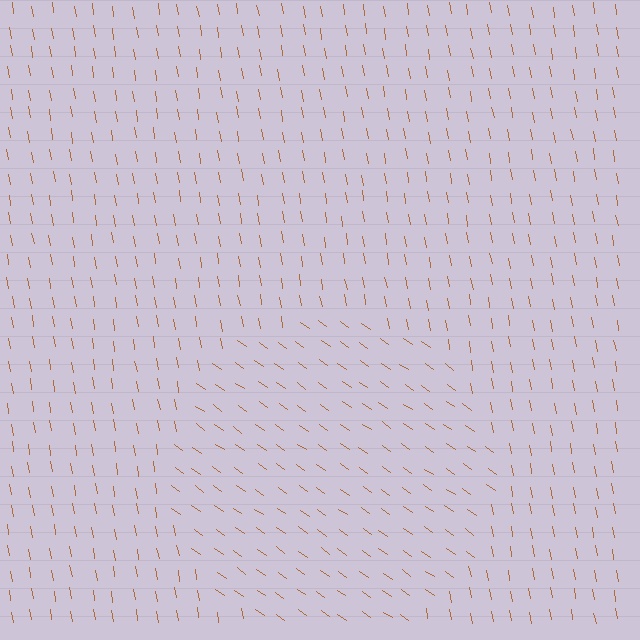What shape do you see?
I see a circle.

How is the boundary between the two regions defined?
The boundary is defined purely by a change in line orientation (approximately 45 degrees difference). All lines are the same color and thickness.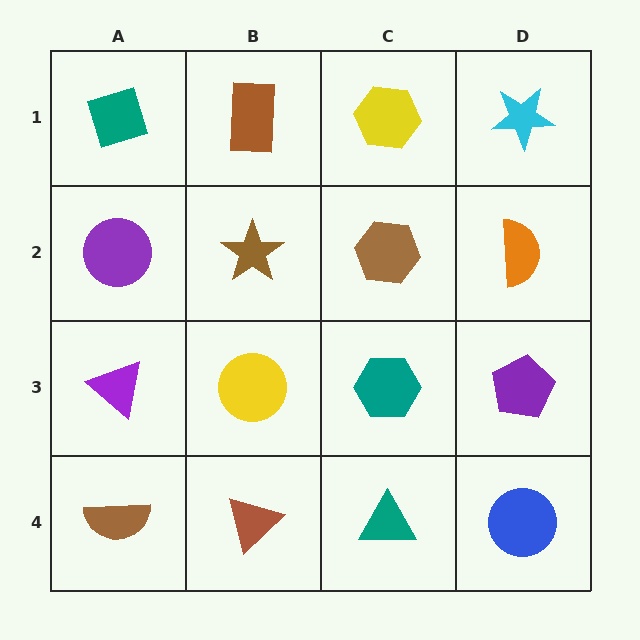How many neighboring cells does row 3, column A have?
3.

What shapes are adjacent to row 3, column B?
A brown star (row 2, column B), a brown triangle (row 4, column B), a purple triangle (row 3, column A), a teal hexagon (row 3, column C).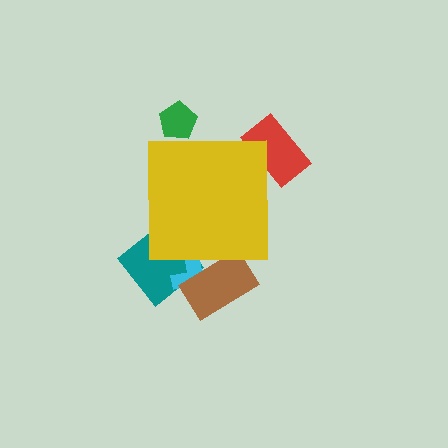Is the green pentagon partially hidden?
Yes, the green pentagon is partially hidden behind the yellow square.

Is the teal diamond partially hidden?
Yes, the teal diamond is partially hidden behind the yellow square.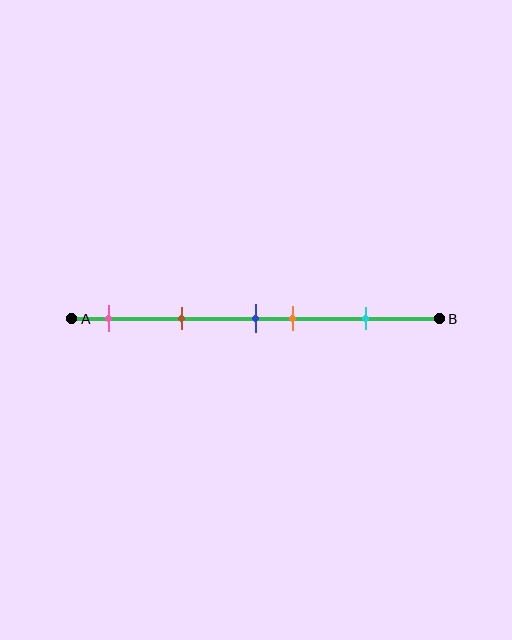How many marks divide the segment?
There are 5 marks dividing the segment.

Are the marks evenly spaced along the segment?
No, the marks are not evenly spaced.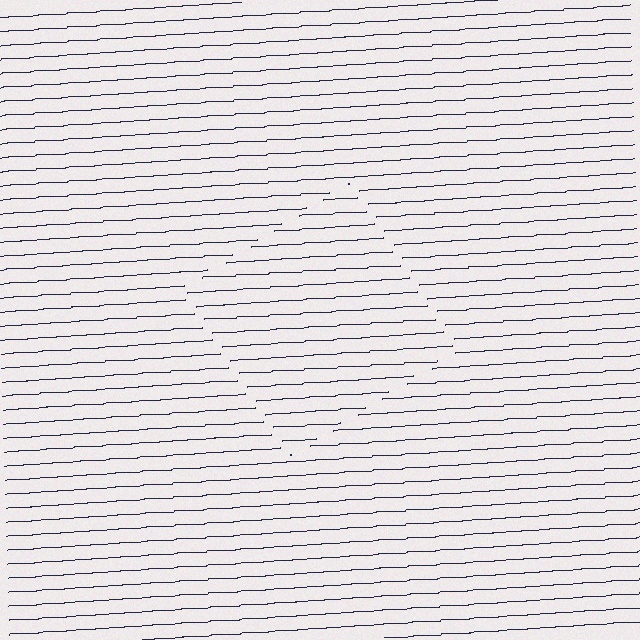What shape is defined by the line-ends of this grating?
An illusory square. The interior of the shape contains the same grating, shifted by half a period — the contour is defined by the phase discontinuity where line-ends from the inner and outer gratings abut.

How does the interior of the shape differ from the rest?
The interior of the shape contains the same grating, shifted by half a period — the contour is defined by the phase discontinuity where line-ends from the inner and outer gratings abut.